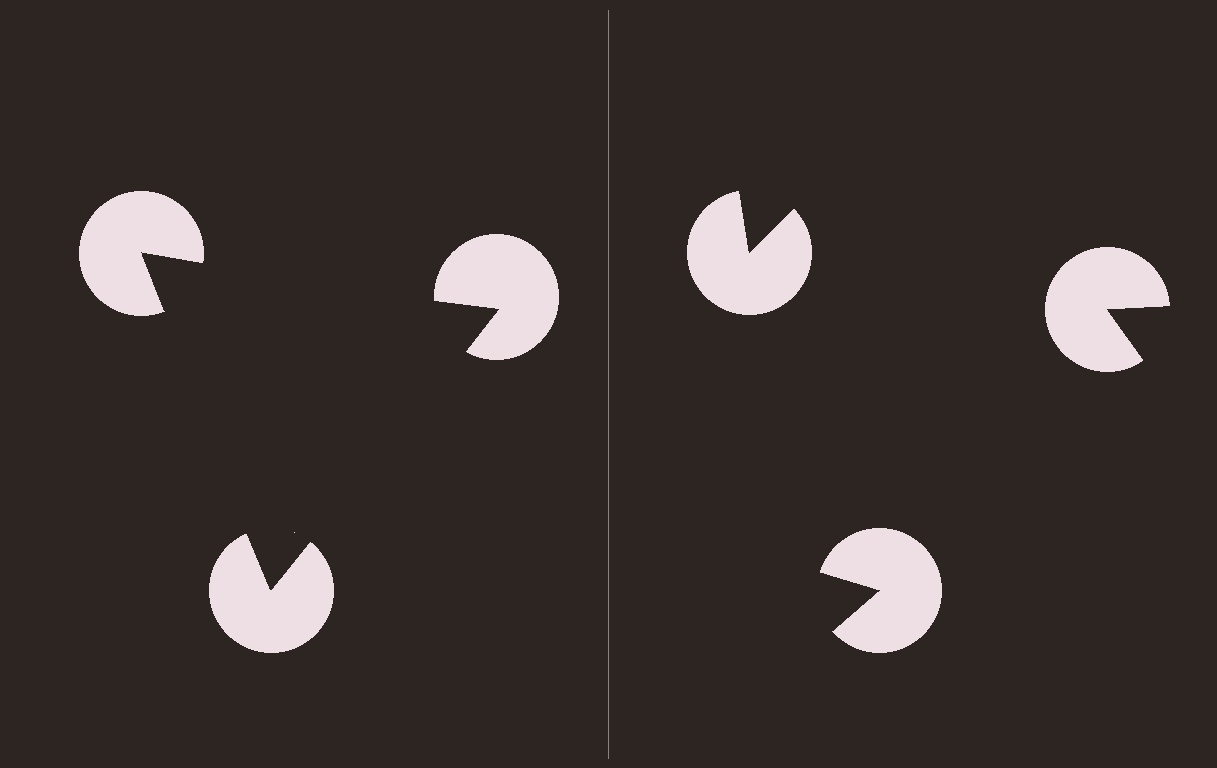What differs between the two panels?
The pac-man discs are positioned identically on both sides; only the wedge orientations differ. On the left they align to a triangle; on the right they are misaligned.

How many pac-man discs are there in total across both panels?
6 — 3 on each side.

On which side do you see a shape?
An illusory triangle appears on the left side. On the right side the wedge cuts are rotated, so no coherent shape forms.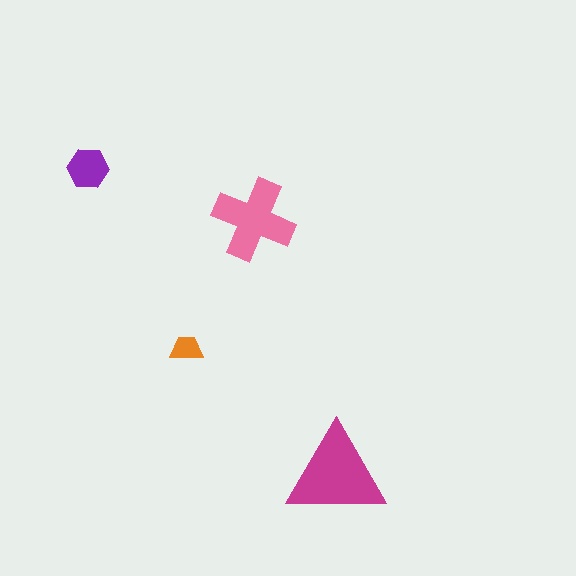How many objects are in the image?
There are 4 objects in the image.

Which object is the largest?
The magenta triangle.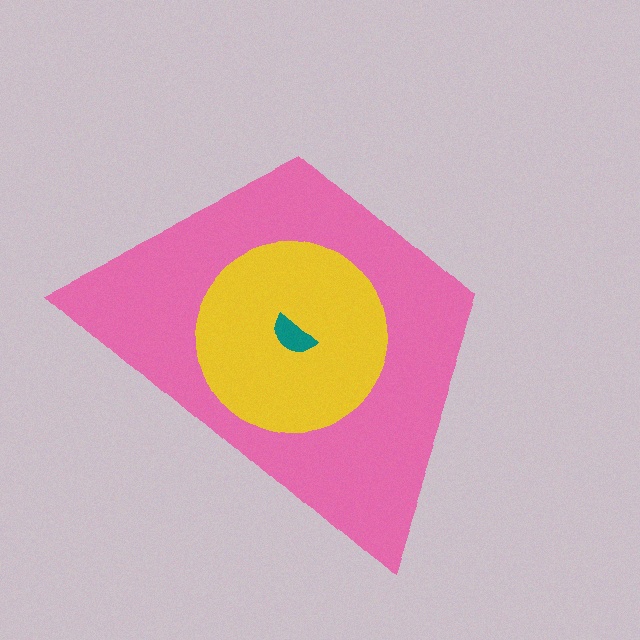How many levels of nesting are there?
3.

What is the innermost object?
The teal semicircle.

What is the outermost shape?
The pink trapezoid.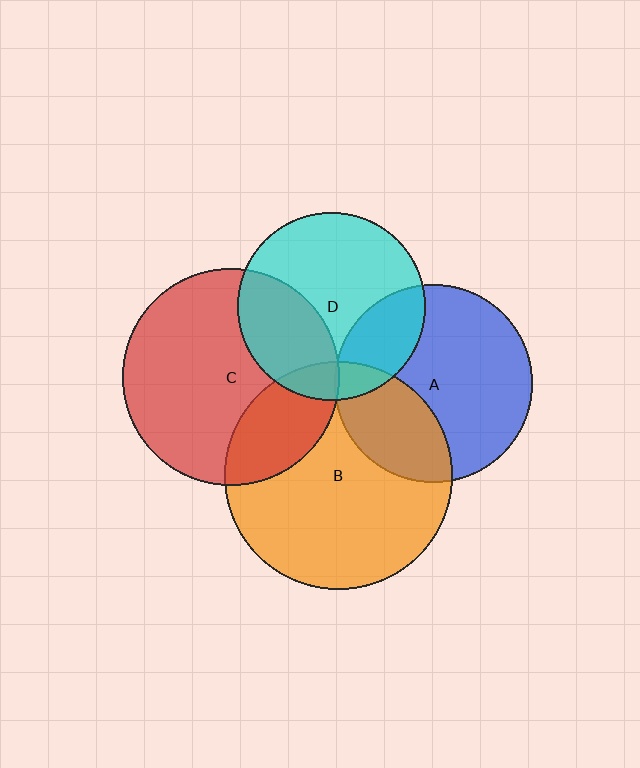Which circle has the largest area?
Circle B (orange).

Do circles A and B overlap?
Yes.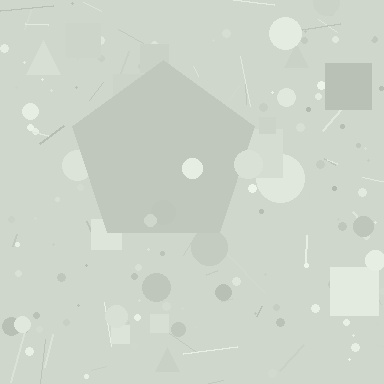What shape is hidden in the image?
A pentagon is hidden in the image.